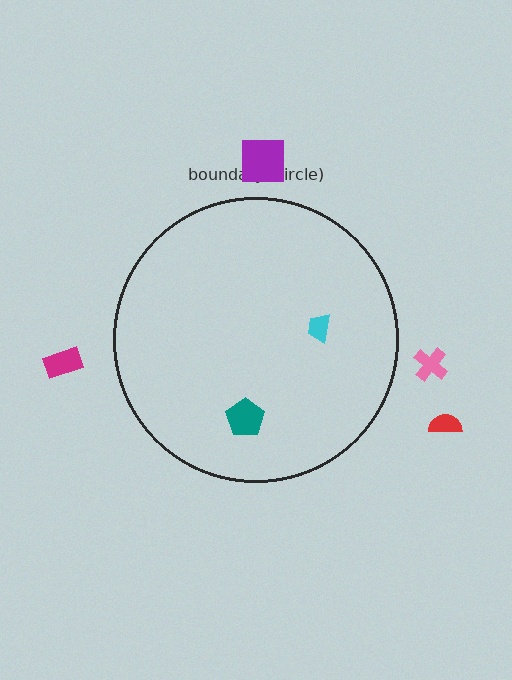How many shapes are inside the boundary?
2 inside, 4 outside.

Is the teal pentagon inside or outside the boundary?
Inside.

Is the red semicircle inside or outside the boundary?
Outside.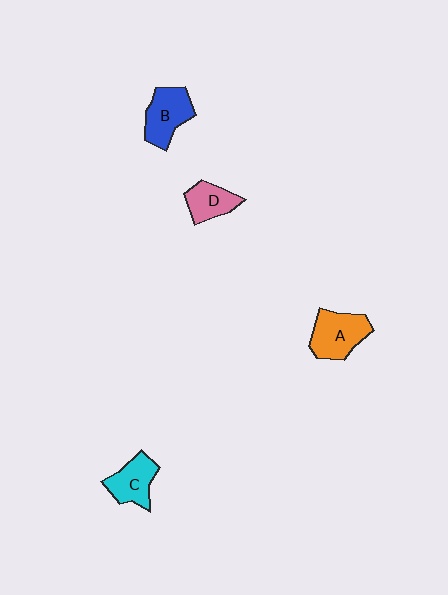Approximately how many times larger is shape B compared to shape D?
Approximately 1.4 times.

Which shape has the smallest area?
Shape D (pink).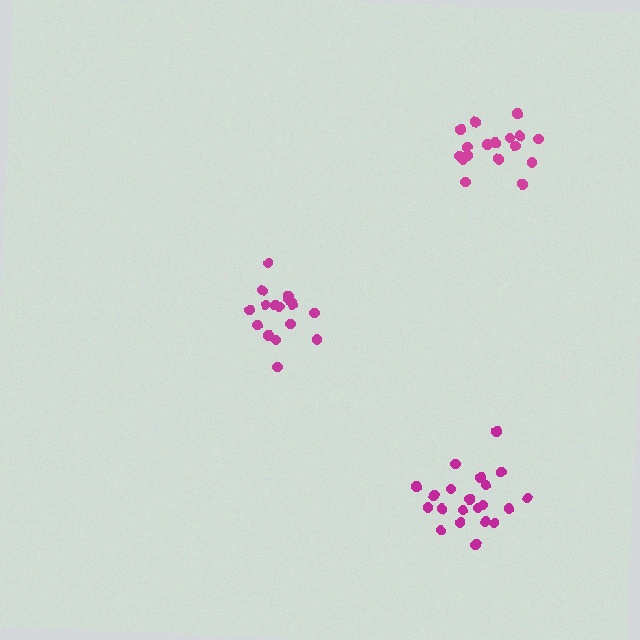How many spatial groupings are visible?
There are 3 spatial groupings.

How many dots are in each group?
Group 1: 17 dots, Group 2: 17 dots, Group 3: 21 dots (55 total).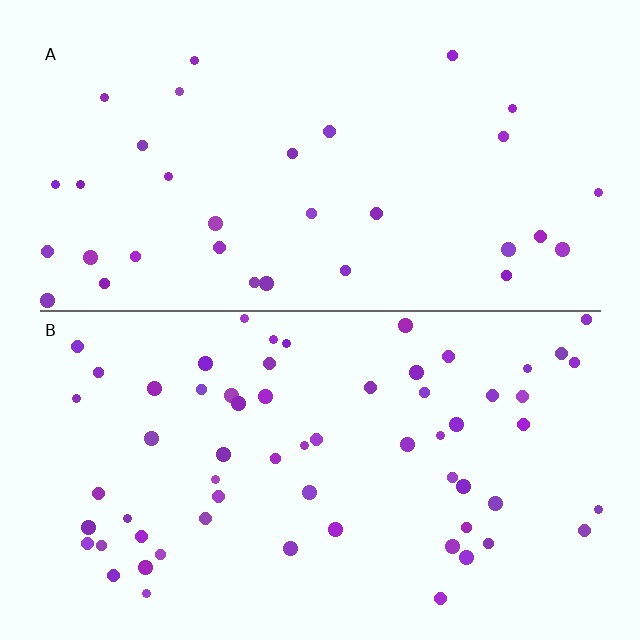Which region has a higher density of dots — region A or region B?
B (the bottom).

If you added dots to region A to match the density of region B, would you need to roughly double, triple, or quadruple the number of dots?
Approximately double.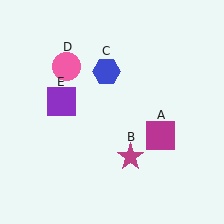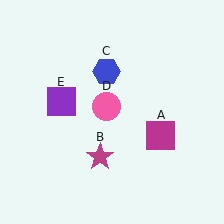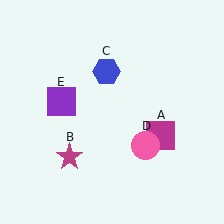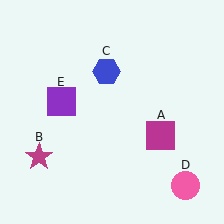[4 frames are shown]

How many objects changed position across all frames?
2 objects changed position: magenta star (object B), pink circle (object D).